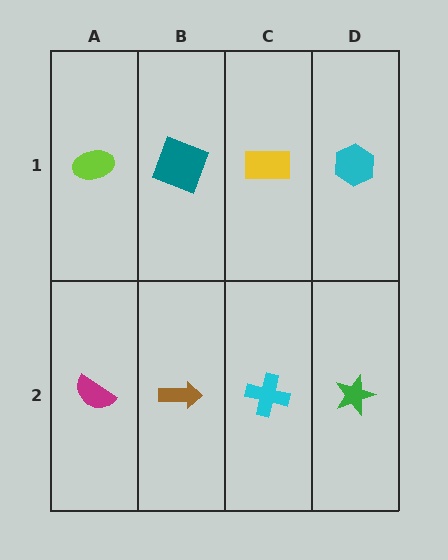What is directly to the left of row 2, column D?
A cyan cross.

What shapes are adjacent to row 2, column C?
A yellow rectangle (row 1, column C), a brown arrow (row 2, column B), a green star (row 2, column D).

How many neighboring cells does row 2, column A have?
2.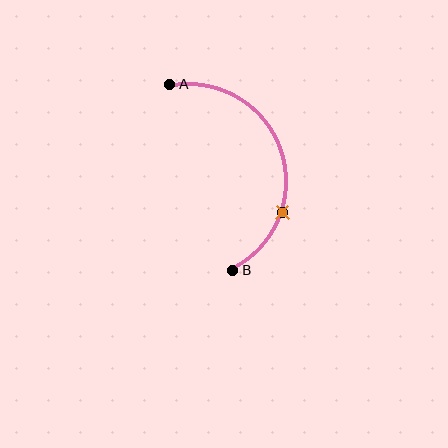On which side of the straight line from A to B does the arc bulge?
The arc bulges to the right of the straight line connecting A and B.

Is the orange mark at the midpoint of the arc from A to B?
No. The orange mark lies on the arc but is closer to endpoint B. The arc midpoint would be at the point on the curve equidistant along the arc from both A and B.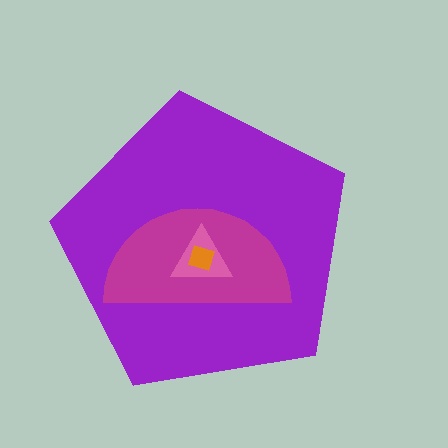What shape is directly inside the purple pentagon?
The magenta semicircle.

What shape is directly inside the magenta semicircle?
The pink triangle.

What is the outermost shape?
The purple pentagon.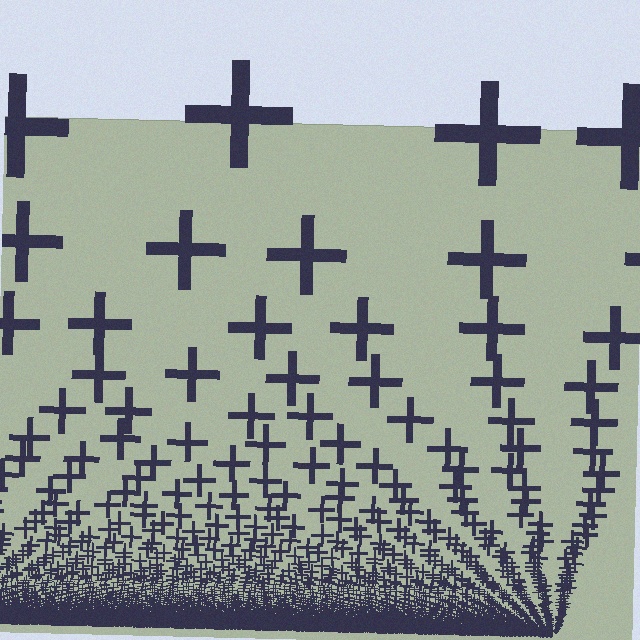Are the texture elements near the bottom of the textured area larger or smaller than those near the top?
Smaller. The gradient is inverted — elements near the bottom are smaller and denser.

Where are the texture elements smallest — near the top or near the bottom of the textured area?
Near the bottom.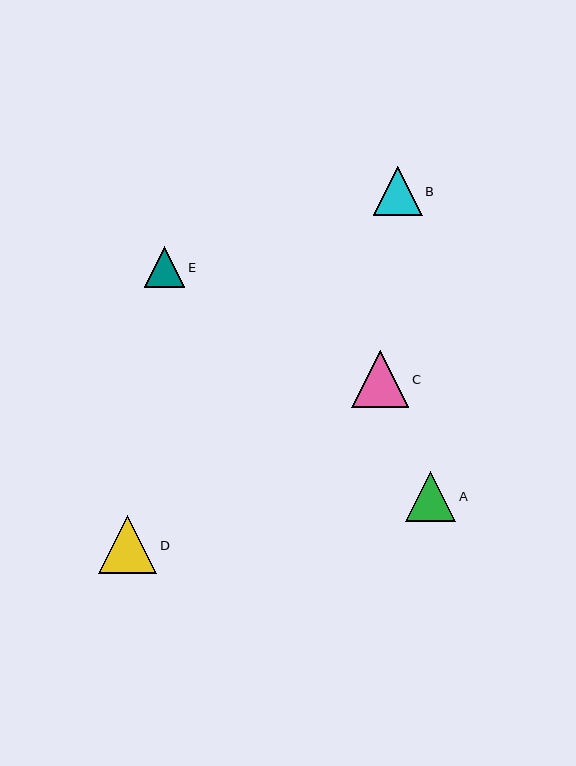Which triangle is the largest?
Triangle D is the largest with a size of approximately 58 pixels.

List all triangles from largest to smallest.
From largest to smallest: D, C, A, B, E.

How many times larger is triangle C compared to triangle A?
Triangle C is approximately 1.2 times the size of triangle A.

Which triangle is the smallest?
Triangle E is the smallest with a size of approximately 40 pixels.